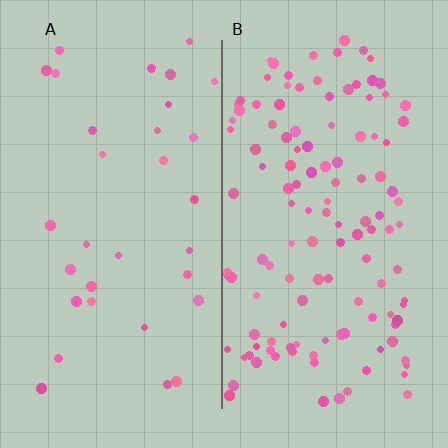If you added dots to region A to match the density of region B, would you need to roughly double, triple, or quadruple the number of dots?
Approximately quadruple.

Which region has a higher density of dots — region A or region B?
B (the right).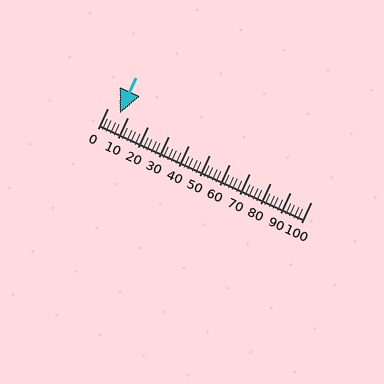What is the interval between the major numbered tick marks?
The major tick marks are spaced 10 units apart.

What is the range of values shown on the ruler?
The ruler shows values from 0 to 100.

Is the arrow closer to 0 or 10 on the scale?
The arrow is closer to 10.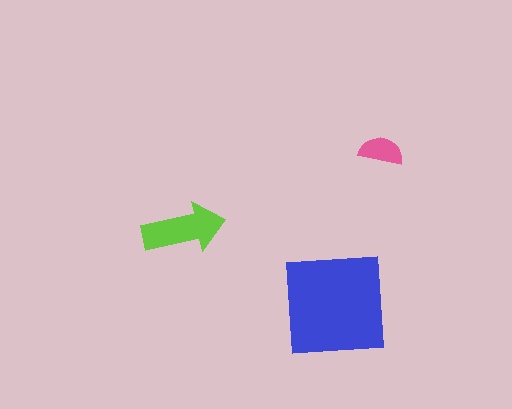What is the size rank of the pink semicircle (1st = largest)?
3rd.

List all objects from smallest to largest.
The pink semicircle, the lime arrow, the blue square.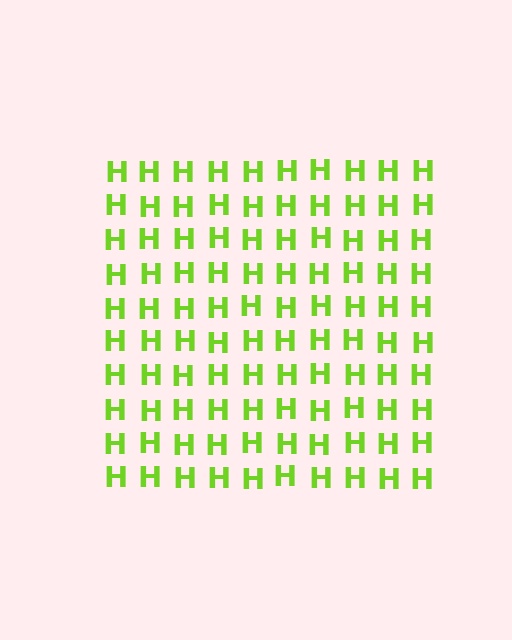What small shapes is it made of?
It is made of small letter H's.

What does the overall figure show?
The overall figure shows a square.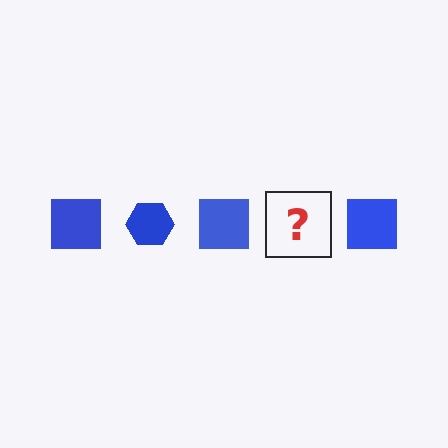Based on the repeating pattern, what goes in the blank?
The blank should be a blue hexagon.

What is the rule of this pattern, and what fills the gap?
The rule is that the pattern cycles through square, hexagon shapes in blue. The gap should be filled with a blue hexagon.